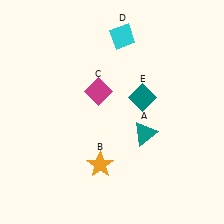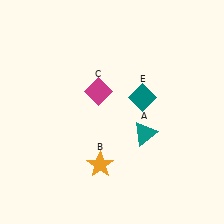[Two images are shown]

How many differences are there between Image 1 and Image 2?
There is 1 difference between the two images.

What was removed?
The cyan diamond (D) was removed in Image 2.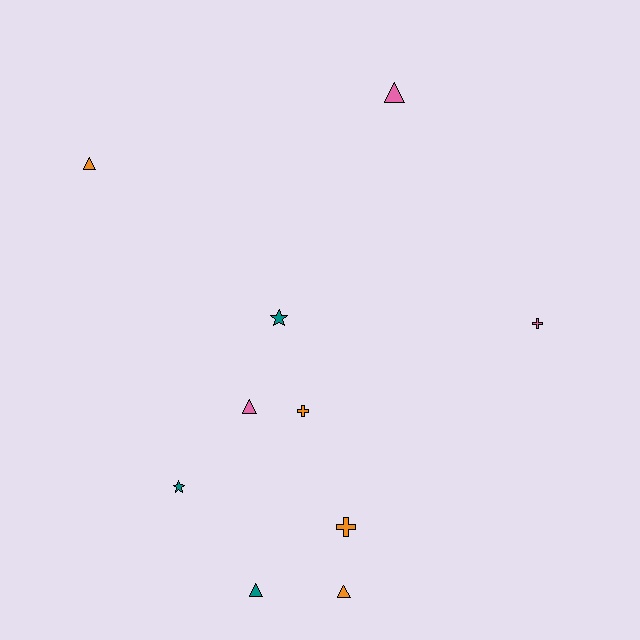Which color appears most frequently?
Orange, with 4 objects.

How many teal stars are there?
There are 2 teal stars.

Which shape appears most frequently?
Triangle, with 5 objects.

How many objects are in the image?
There are 10 objects.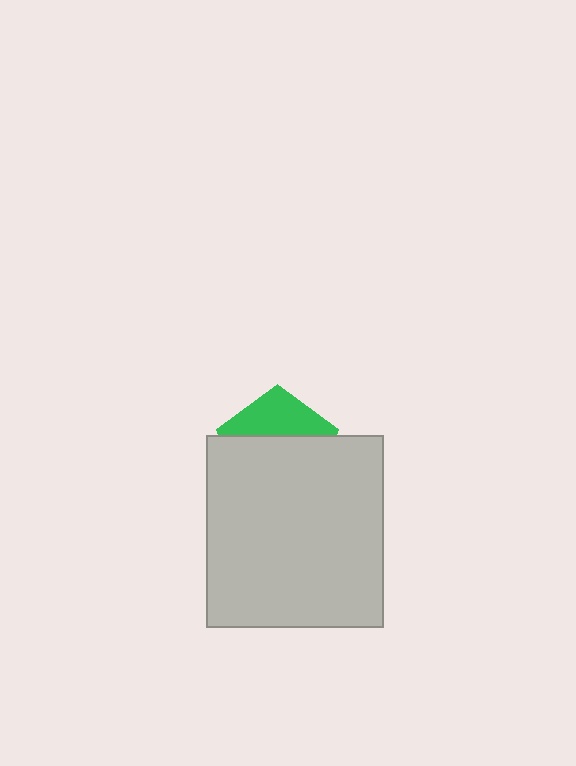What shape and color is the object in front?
The object in front is a light gray rectangle.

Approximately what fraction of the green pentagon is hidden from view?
Roughly 65% of the green pentagon is hidden behind the light gray rectangle.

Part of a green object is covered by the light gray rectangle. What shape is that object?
It is a pentagon.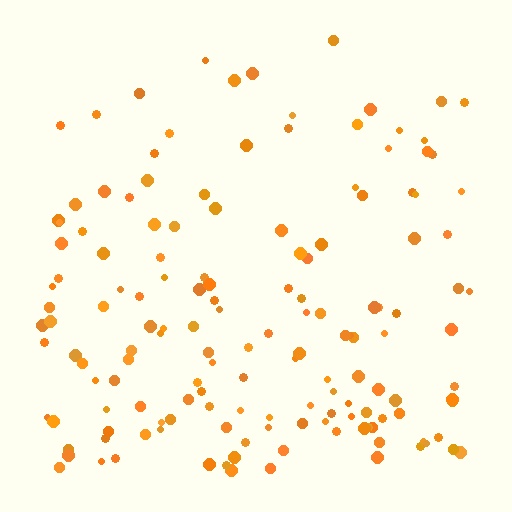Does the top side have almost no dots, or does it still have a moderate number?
Still a moderate number, just noticeably fewer than the bottom.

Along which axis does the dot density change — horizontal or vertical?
Vertical.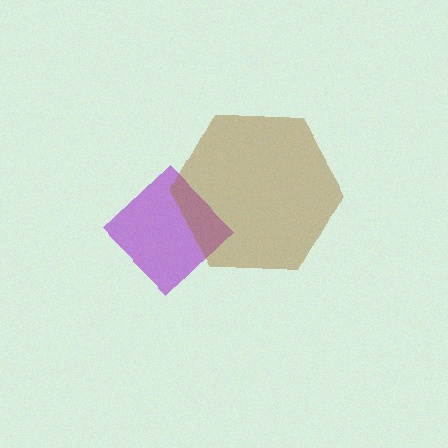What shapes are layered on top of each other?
The layered shapes are: a purple diamond, a brown hexagon.